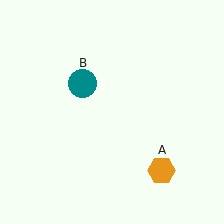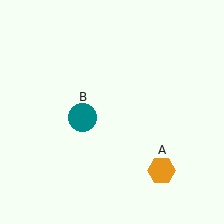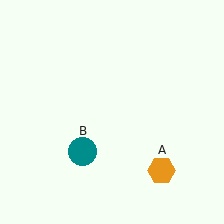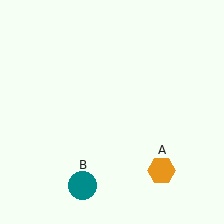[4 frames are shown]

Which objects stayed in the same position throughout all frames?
Orange hexagon (object A) remained stationary.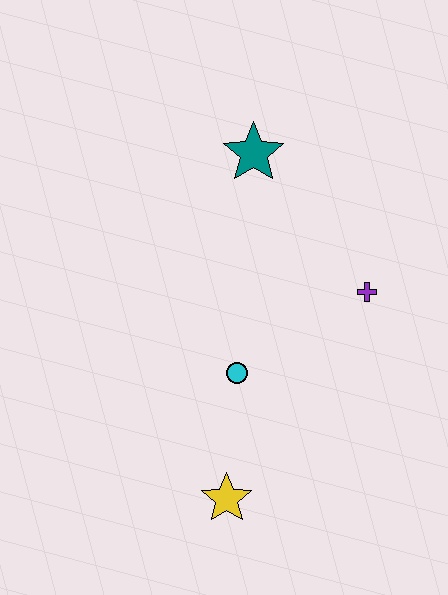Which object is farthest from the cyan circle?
The teal star is farthest from the cyan circle.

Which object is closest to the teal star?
The purple cross is closest to the teal star.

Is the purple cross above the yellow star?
Yes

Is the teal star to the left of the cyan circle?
No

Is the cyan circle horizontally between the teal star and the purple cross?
No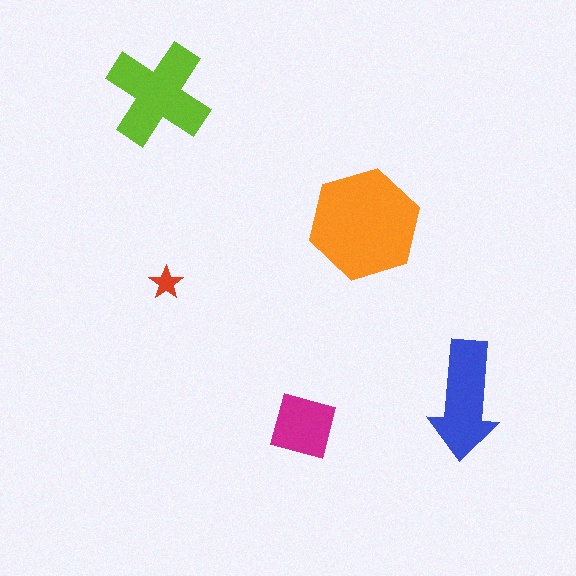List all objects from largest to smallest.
The orange hexagon, the lime cross, the blue arrow, the magenta diamond, the red star.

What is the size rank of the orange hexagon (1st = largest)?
1st.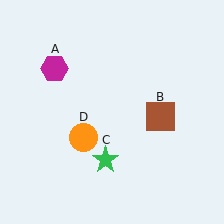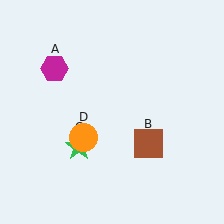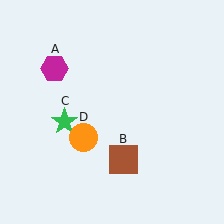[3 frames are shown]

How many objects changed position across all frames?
2 objects changed position: brown square (object B), green star (object C).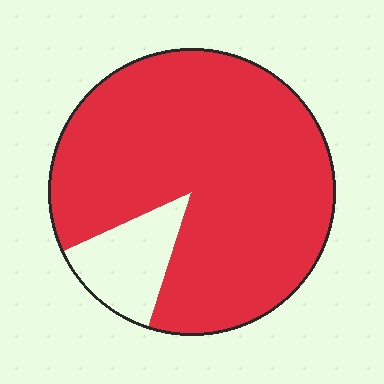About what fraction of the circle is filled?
About seven eighths (7/8).